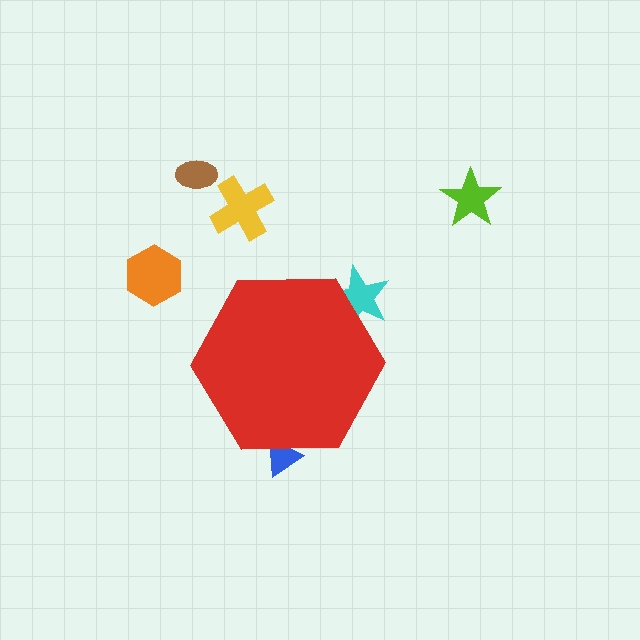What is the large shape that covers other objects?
A red hexagon.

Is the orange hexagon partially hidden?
No, the orange hexagon is fully visible.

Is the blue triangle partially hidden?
Yes, the blue triangle is partially hidden behind the red hexagon.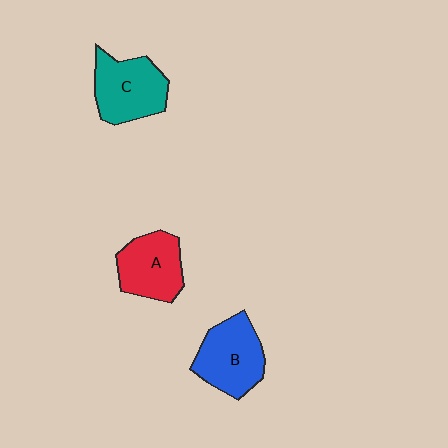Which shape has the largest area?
Shape B (blue).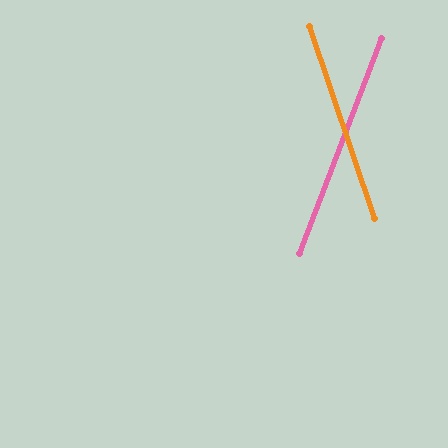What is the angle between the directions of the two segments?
Approximately 40 degrees.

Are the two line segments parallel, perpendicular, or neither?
Neither parallel nor perpendicular — they differ by about 40°.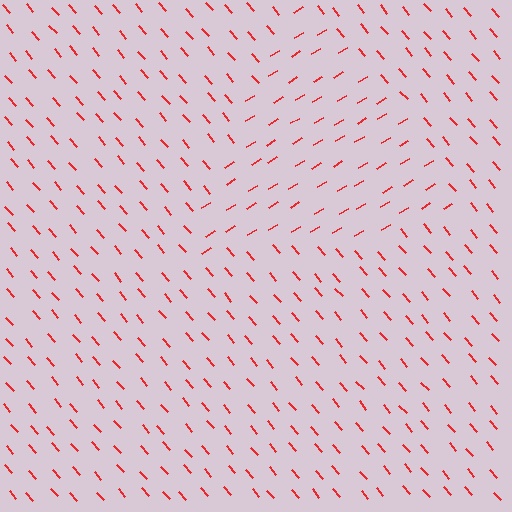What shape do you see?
I see a triangle.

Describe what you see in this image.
The image is filled with small red line segments. A triangle region in the image has lines oriented differently from the surrounding lines, creating a visible texture boundary.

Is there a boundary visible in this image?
Yes, there is a texture boundary formed by a change in line orientation.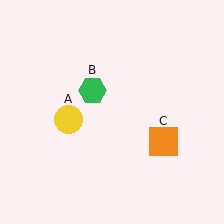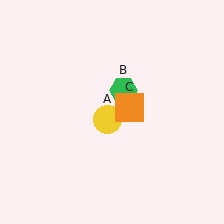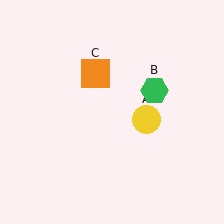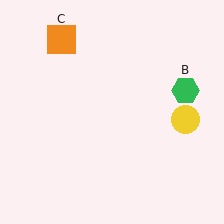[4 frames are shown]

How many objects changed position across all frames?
3 objects changed position: yellow circle (object A), green hexagon (object B), orange square (object C).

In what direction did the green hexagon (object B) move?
The green hexagon (object B) moved right.